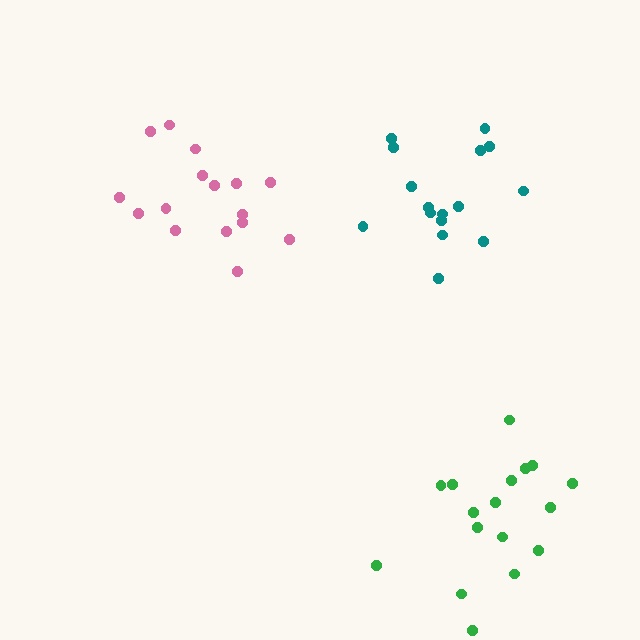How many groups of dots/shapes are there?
There are 3 groups.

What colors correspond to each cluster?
The clusters are colored: green, teal, pink.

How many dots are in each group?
Group 1: 17 dots, Group 2: 16 dots, Group 3: 16 dots (49 total).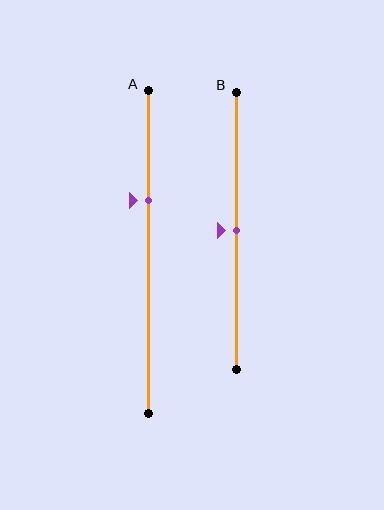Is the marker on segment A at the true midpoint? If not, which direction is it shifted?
No, the marker on segment A is shifted upward by about 16% of the segment length.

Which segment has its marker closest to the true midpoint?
Segment B has its marker closest to the true midpoint.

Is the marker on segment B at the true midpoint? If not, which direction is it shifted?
Yes, the marker on segment B is at the true midpoint.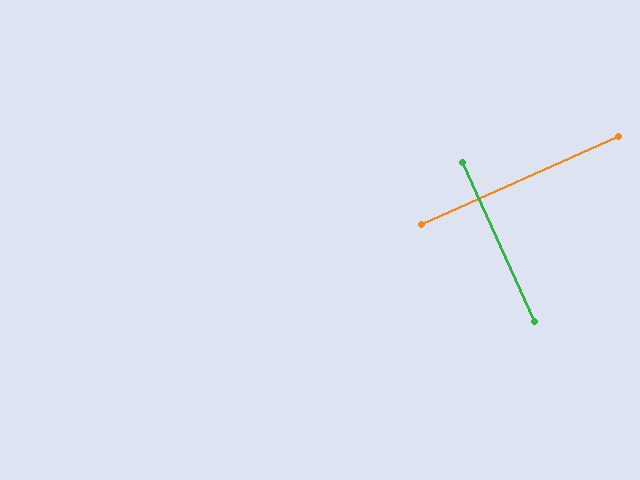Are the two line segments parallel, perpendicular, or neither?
Perpendicular — they meet at approximately 90°.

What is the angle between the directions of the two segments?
Approximately 90 degrees.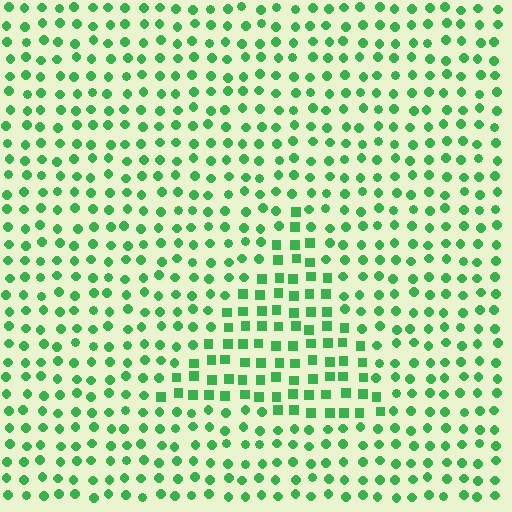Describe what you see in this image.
The image is filled with small green elements arranged in a uniform grid. A triangle-shaped region contains squares, while the surrounding area contains circles. The boundary is defined purely by the change in element shape.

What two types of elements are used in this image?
The image uses squares inside the triangle region and circles outside it.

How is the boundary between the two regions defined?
The boundary is defined by a change in element shape: squares inside vs. circles outside. All elements share the same color and spacing.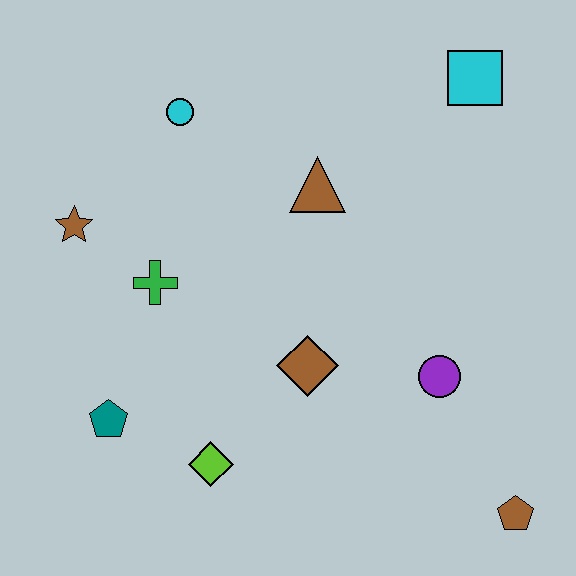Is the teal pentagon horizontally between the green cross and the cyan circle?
No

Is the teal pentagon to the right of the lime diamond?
No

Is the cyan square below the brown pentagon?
No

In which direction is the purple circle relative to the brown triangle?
The purple circle is below the brown triangle.